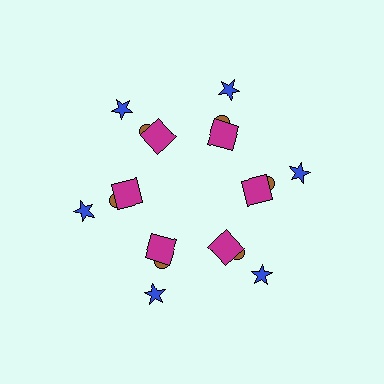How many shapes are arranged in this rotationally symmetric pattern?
There are 18 shapes, arranged in 6 groups of 3.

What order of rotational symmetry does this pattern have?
This pattern has 6-fold rotational symmetry.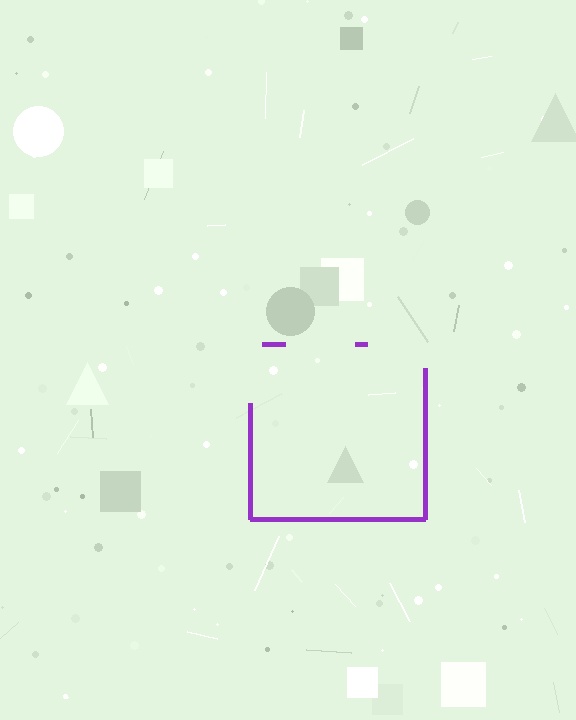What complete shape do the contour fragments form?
The contour fragments form a square.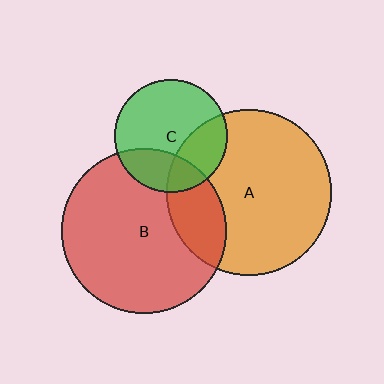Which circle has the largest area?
Circle A (orange).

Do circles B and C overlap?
Yes.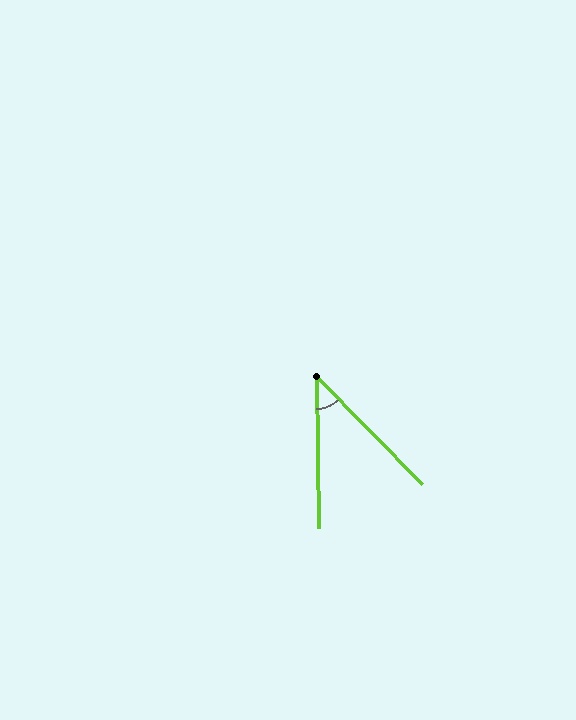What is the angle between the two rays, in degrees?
Approximately 44 degrees.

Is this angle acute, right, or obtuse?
It is acute.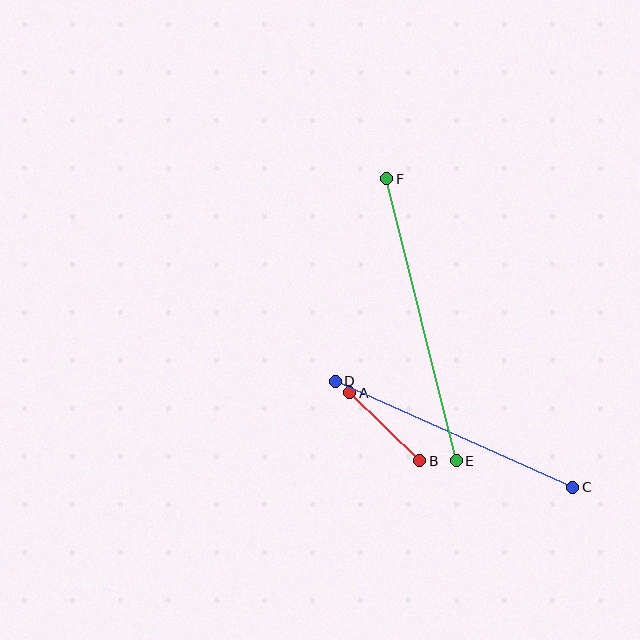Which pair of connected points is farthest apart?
Points E and F are farthest apart.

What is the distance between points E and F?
The distance is approximately 291 pixels.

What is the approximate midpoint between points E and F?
The midpoint is at approximately (422, 320) pixels.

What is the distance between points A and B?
The distance is approximately 97 pixels.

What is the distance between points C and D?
The distance is approximately 260 pixels.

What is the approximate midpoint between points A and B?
The midpoint is at approximately (385, 427) pixels.